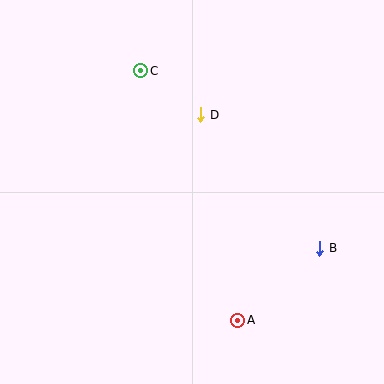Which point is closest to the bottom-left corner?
Point A is closest to the bottom-left corner.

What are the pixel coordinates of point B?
Point B is at (320, 248).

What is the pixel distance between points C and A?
The distance between C and A is 267 pixels.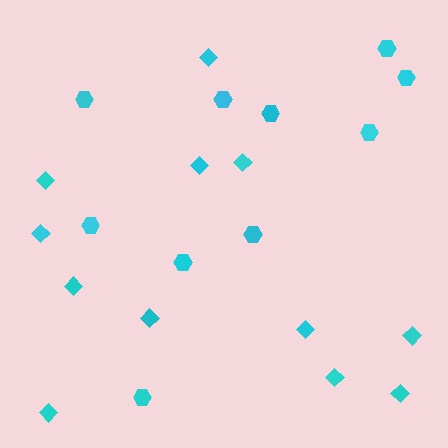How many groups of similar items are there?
There are 2 groups: one group of diamonds (12) and one group of hexagons (10).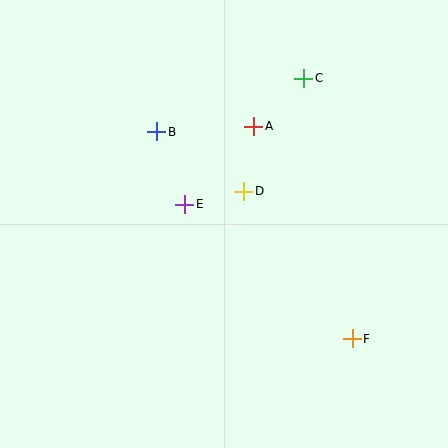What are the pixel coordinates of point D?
Point D is at (244, 191).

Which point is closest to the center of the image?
Point D at (244, 191) is closest to the center.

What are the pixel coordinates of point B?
Point B is at (157, 132).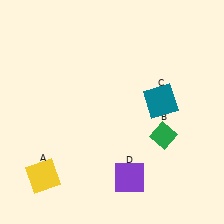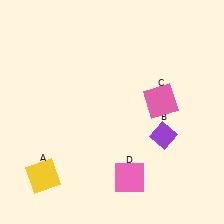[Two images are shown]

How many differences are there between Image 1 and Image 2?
There are 3 differences between the two images.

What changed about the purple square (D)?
In Image 1, D is purple. In Image 2, it changed to pink.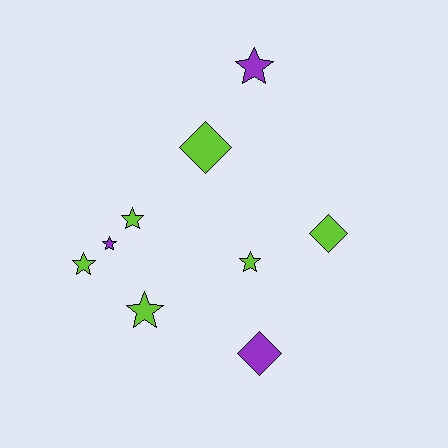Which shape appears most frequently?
Star, with 6 objects.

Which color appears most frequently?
Lime, with 6 objects.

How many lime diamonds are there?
There are 2 lime diamonds.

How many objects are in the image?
There are 9 objects.